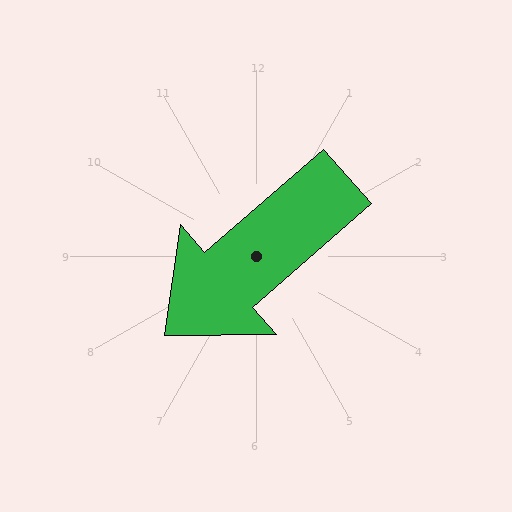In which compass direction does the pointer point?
Southwest.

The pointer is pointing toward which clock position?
Roughly 8 o'clock.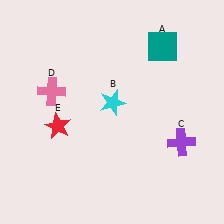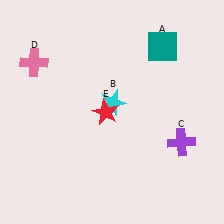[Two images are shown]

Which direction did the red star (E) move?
The red star (E) moved right.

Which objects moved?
The objects that moved are: the pink cross (D), the red star (E).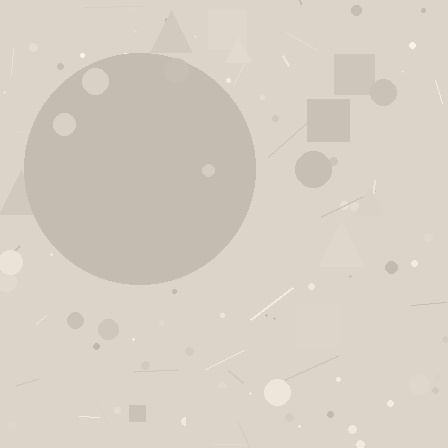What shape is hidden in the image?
A circle is hidden in the image.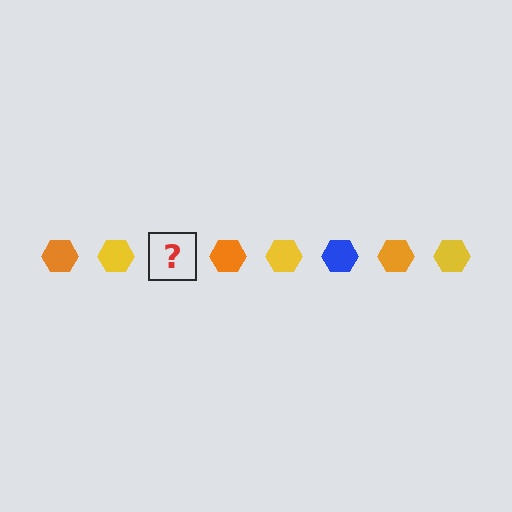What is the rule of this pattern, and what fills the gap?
The rule is that the pattern cycles through orange, yellow, blue hexagons. The gap should be filled with a blue hexagon.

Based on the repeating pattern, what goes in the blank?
The blank should be a blue hexagon.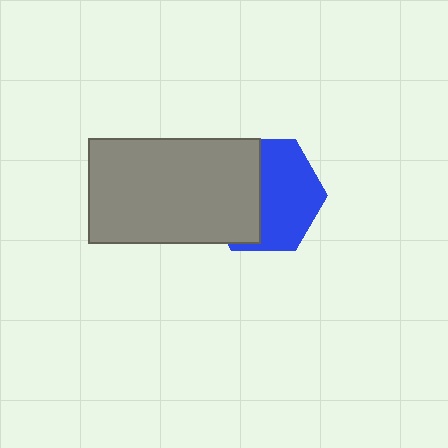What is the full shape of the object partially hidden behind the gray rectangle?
The partially hidden object is a blue hexagon.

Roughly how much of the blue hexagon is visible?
About half of it is visible (roughly 54%).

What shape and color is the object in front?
The object in front is a gray rectangle.